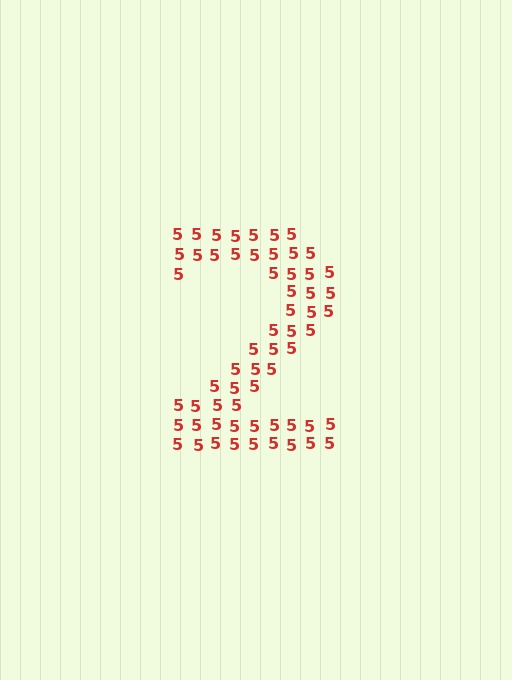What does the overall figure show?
The overall figure shows the digit 2.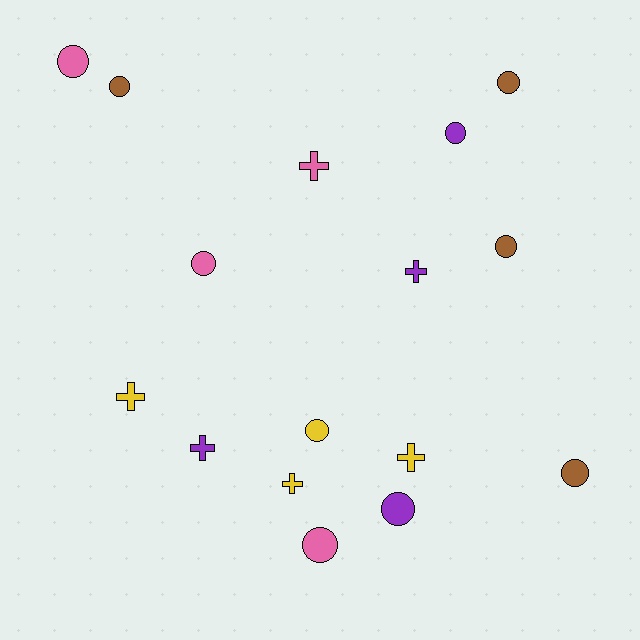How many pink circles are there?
There are 3 pink circles.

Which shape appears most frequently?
Circle, with 10 objects.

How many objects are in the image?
There are 16 objects.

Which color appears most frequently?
Yellow, with 4 objects.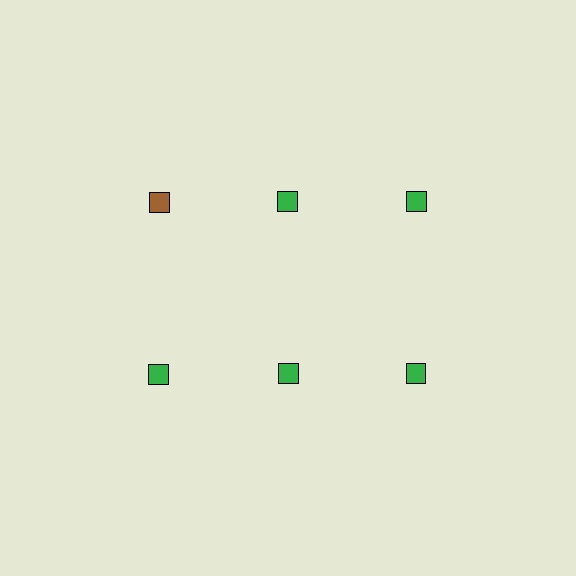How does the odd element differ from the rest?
It has a different color: brown instead of green.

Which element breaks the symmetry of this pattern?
The brown square in the top row, leftmost column breaks the symmetry. All other shapes are green squares.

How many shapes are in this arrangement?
There are 6 shapes arranged in a grid pattern.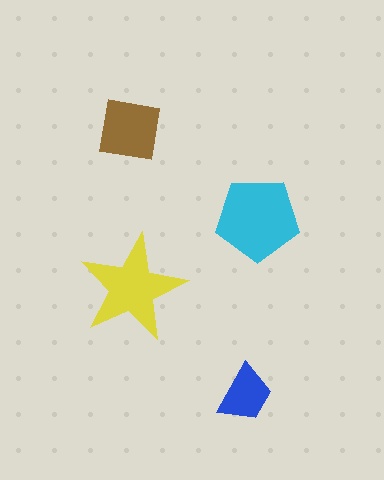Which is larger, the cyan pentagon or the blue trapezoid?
The cyan pentagon.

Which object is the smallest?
The blue trapezoid.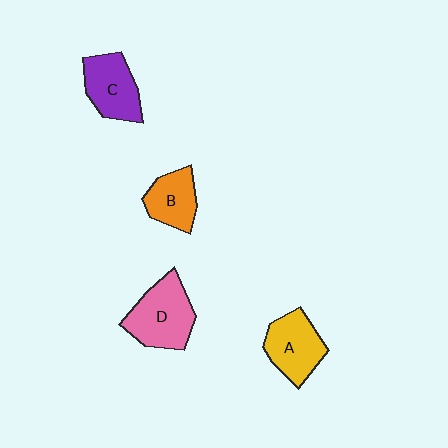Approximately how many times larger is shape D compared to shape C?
Approximately 1.2 times.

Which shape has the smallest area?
Shape B (orange).